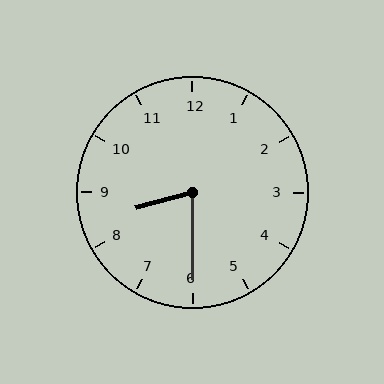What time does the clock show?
8:30.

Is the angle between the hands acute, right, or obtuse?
It is acute.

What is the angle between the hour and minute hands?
Approximately 75 degrees.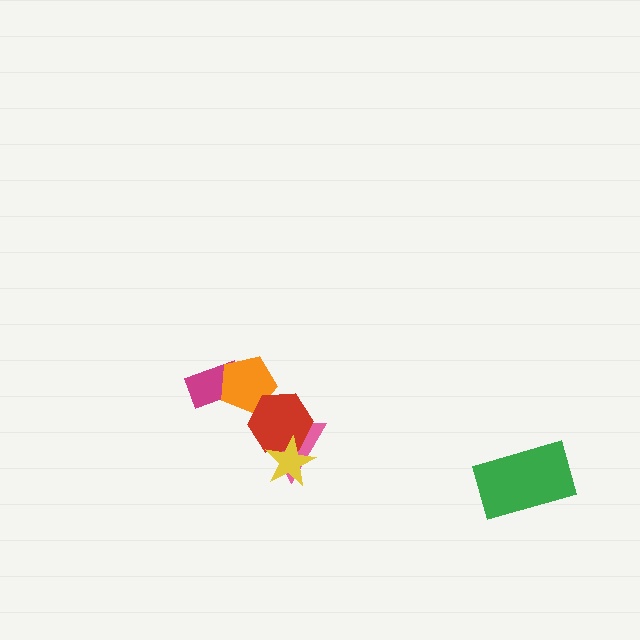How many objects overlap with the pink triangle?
2 objects overlap with the pink triangle.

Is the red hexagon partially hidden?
Yes, it is partially covered by another shape.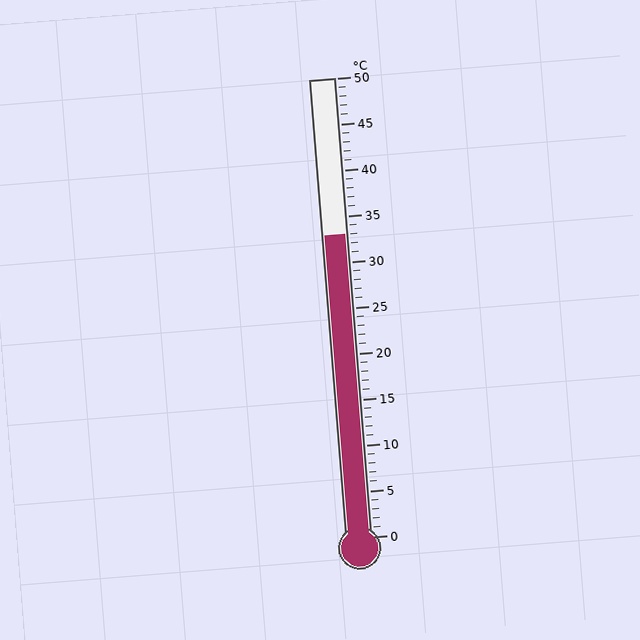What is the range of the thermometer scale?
The thermometer scale ranges from 0°C to 50°C.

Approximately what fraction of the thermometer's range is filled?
The thermometer is filled to approximately 65% of its range.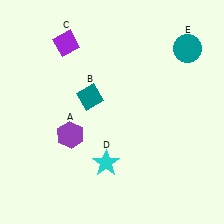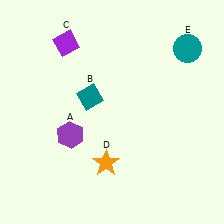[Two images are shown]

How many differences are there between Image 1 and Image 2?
There is 1 difference between the two images.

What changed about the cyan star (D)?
In Image 1, D is cyan. In Image 2, it changed to orange.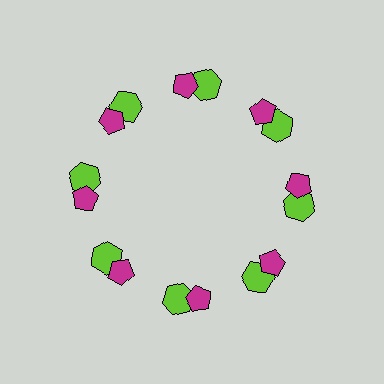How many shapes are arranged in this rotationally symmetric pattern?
There are 16 shapes, arranged in 8 groups of 2.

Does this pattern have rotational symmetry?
Yes, this pattern has 8-fold rotational symmetry. It looks the same after rotating 45 degrees around the center.